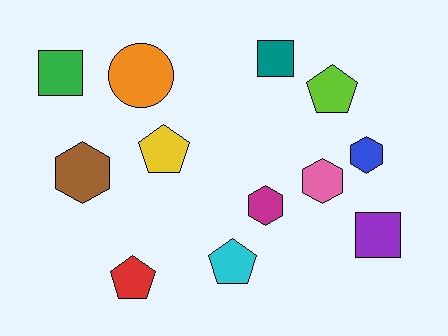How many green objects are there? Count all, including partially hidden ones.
There is 1 green object.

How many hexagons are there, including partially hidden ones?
There are 4 hexagons.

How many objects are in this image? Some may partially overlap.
There are 12 objects.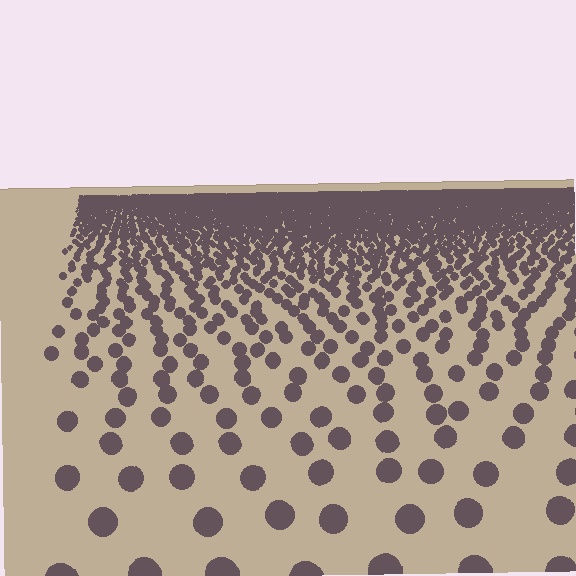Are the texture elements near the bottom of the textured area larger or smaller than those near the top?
Larger. Near the bottom, elements are closer to the viewer and appear at a bigger on-screen size.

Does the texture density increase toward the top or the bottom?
Density increases toward the top.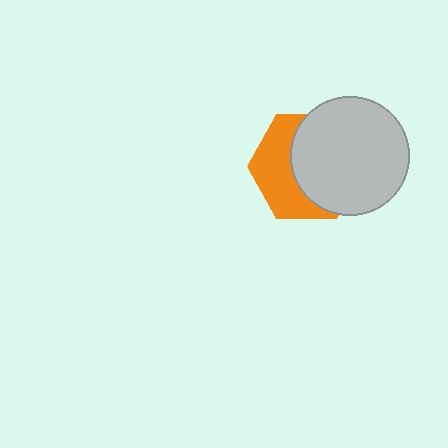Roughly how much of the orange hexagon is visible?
A small part of it is visible (roughly 44%).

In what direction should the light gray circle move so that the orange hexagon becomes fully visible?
The light gray circle should move right. That is the shortest direction to clear the overlap and leave the orange hexagon fully visible.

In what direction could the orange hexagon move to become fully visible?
The orange hexagon could move left. That would shift it out from behind the light gray circle entirely.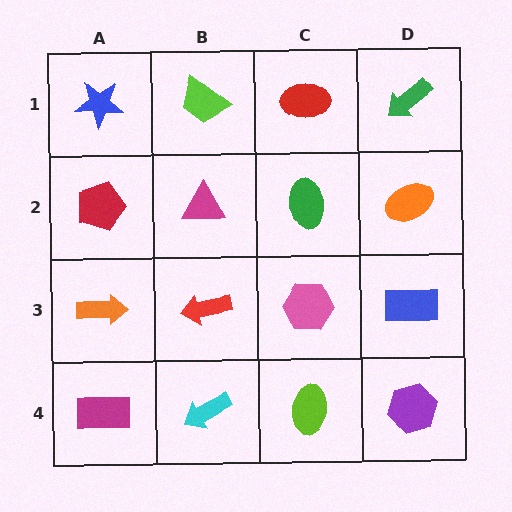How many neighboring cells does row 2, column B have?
4.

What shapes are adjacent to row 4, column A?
An orange arrow (row 3, column A), a cyan arrow (row 4, column B).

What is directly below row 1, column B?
A magenta triangle.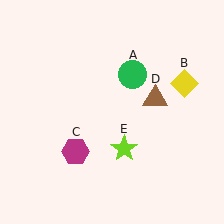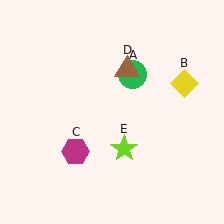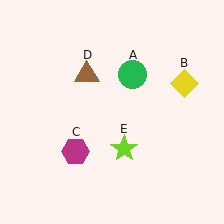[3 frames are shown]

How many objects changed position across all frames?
1 object changed position: brown triangle (object D).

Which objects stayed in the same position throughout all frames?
Green circle (object A) and yellow diamond (object B) and magenta hexagon (object C) and lime star (object E) remained stationary.